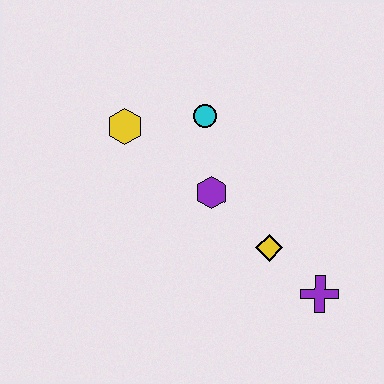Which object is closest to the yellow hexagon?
The cyan circle is closest to the yellow hexagon.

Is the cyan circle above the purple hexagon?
Yes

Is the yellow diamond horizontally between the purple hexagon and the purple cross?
Yes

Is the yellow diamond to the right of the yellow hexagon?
Yes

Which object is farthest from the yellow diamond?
The yellow hexagon is farthest from the yellow diamond.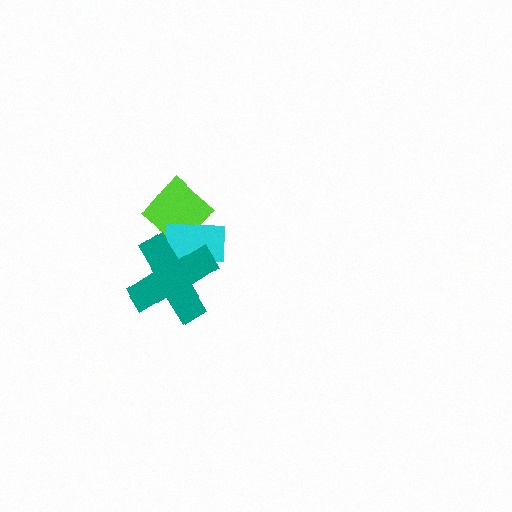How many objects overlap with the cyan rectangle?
2 objects overlap with the cyan rectangle.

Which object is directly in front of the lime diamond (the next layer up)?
The cyan rectangle is directly in front of the lime diamond.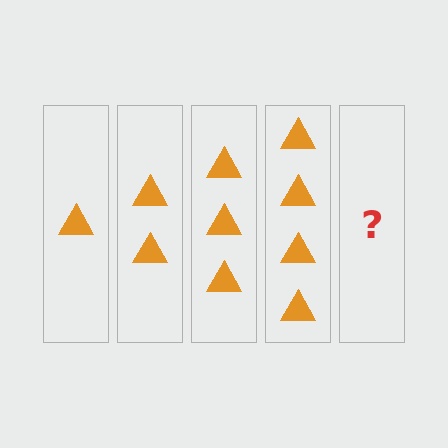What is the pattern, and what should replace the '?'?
The pattern is that each step adds one more triangle. The '?' should be 5 triangles.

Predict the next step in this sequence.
The next step is 5 triangles.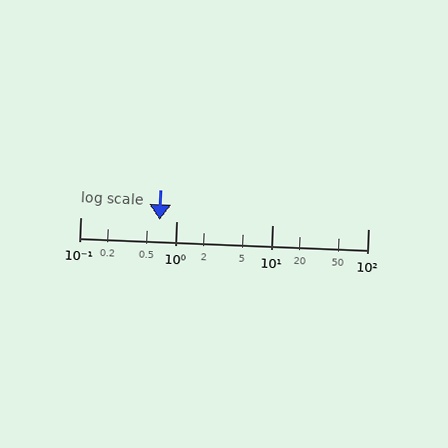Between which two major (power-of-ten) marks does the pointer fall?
The pointer is between 0.1 and 1.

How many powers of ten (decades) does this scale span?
The scale spans 3 decades, from 0.1 to 100.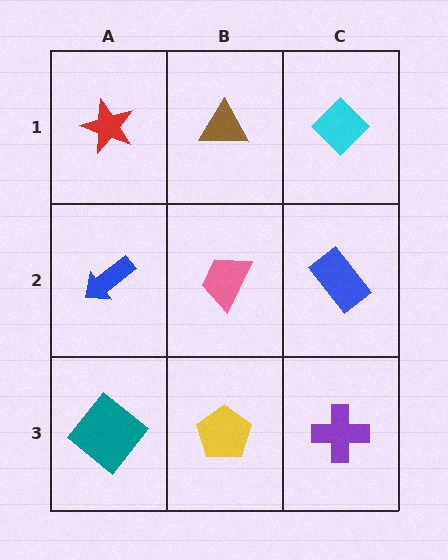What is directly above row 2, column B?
A brown triangle.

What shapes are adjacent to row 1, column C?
A blue rectangle (row 2, column C), a brown triangle (row 1, column B).